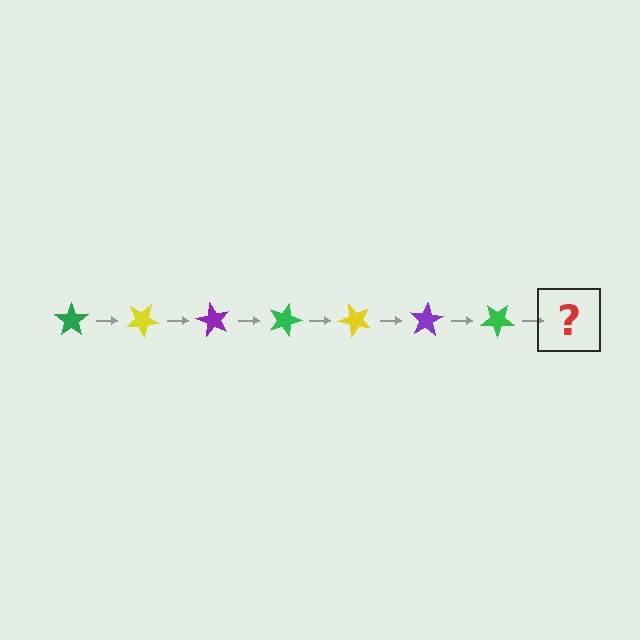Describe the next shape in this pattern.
It should be a yellow star, rotated 210 degrees from the start.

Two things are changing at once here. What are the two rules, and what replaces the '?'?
The two rules are that it rotates 30 degrees each step and the color cycles through green, yellow, and purple. The '?' should be a yellow star, rotated 210 degrees from the start.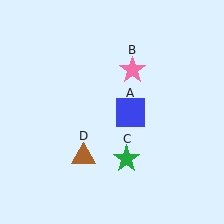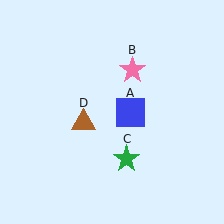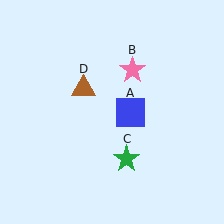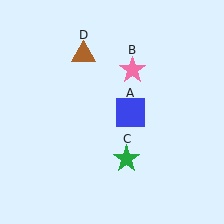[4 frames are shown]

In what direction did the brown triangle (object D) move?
The brown triangle (object D) moved up.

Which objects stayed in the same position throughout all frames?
Blue square (object A) and pink star (object B) and green star (object C) remained stationary.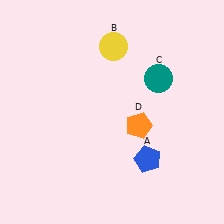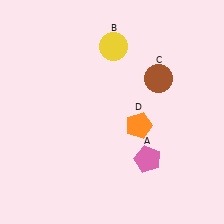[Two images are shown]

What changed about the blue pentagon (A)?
In Image 1, A is blue. In Image 2, it changed to pink.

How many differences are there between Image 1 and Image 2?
There are 2 differences between the two images.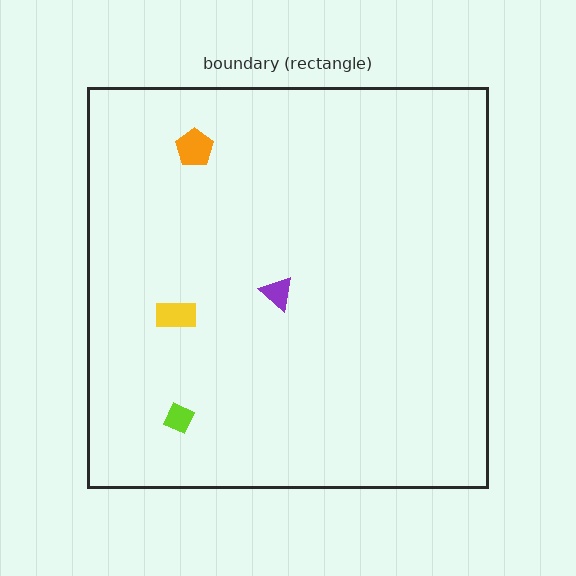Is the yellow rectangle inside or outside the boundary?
Inside.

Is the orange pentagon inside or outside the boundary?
Inside.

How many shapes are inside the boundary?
4 inside, 0 outside.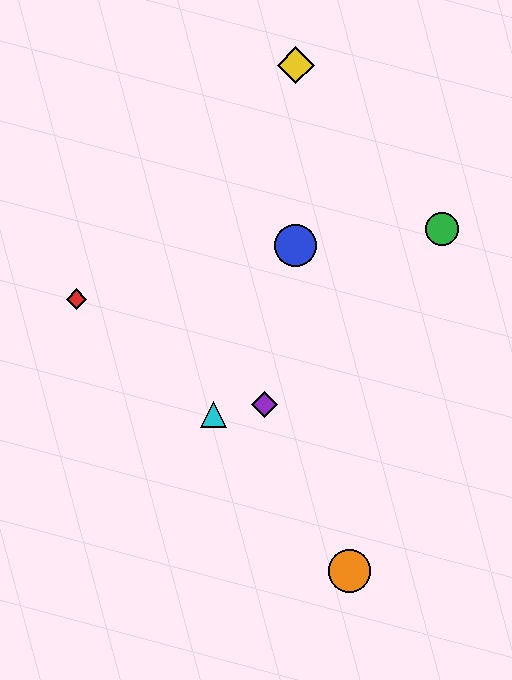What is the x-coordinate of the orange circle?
The orange circle is at x≈349.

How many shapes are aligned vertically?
2 shapes (the blue circle, the yellow diamond) are aligned vertically.